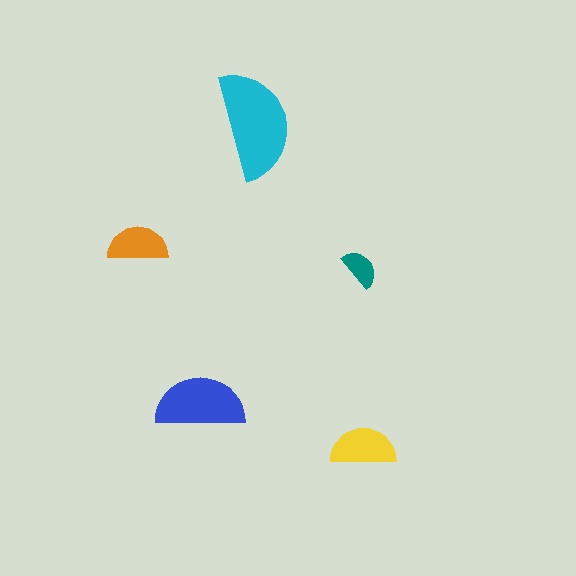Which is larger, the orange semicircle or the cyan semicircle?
The cyan one.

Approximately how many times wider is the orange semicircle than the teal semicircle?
About 1.5 times wider.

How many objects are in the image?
There are 5 objects in the image.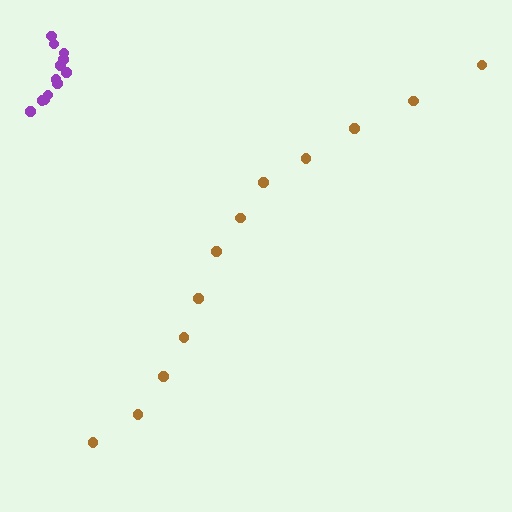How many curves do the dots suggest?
There are 2 distinct paths.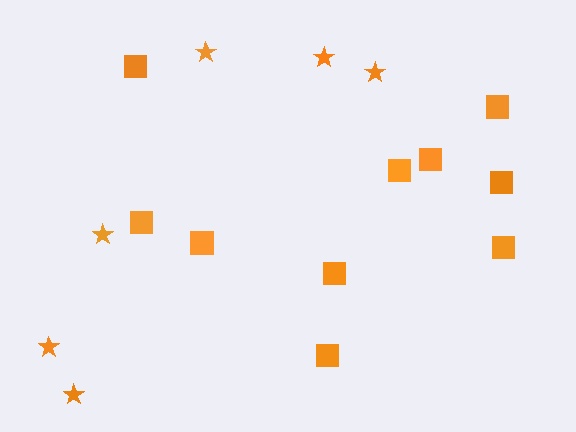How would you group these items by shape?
There are 2 groups: one group of stars (6) and one group of squares (10).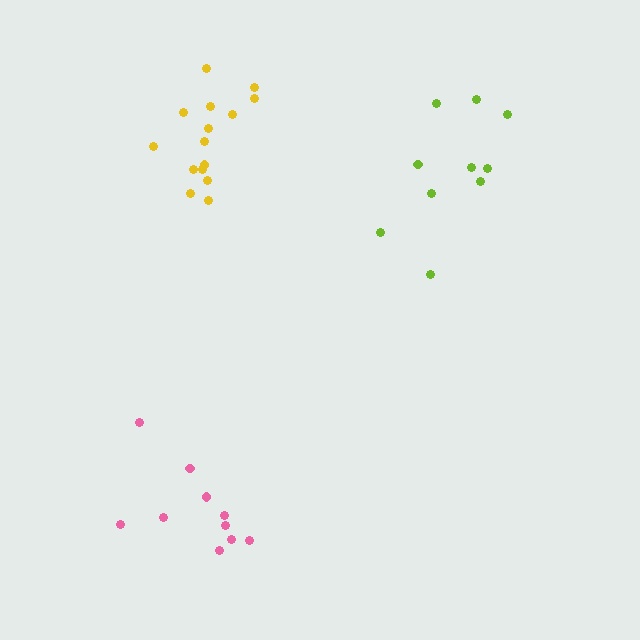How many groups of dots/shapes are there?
There are 3 groups.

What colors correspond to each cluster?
The clusters are colored: pink, yellow, lime.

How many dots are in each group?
Group 1: 10 dots, Group 2: 15 dots, Group 3: 10 dots (35 total).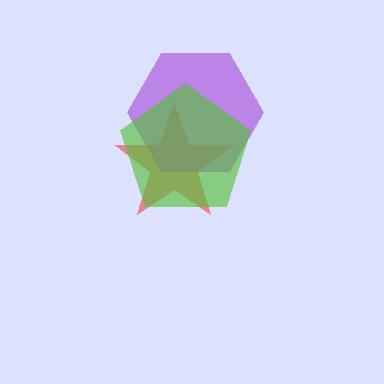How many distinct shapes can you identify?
There are 3 distinct shapes: a red star, a purple hexagon, a lime pentagon.